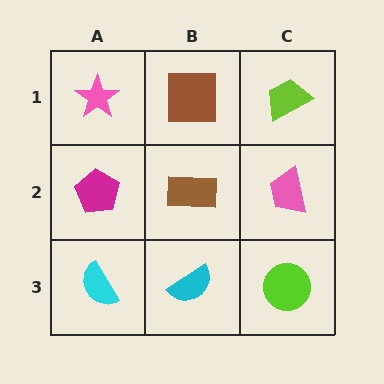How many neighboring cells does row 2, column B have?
4.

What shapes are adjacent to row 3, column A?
A magenta pentagon (row 2, column A), a cyan semicircle (row 3, column B).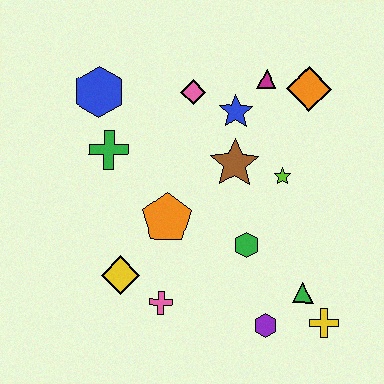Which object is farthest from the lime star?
The blue hexagon is farthest from the lime star.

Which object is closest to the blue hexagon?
The green cross is closest to the blue hexagon.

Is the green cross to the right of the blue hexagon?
Yes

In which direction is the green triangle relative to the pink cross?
The green triangle is to the right of the pink cross.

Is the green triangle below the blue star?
Yes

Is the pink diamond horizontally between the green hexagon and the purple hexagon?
No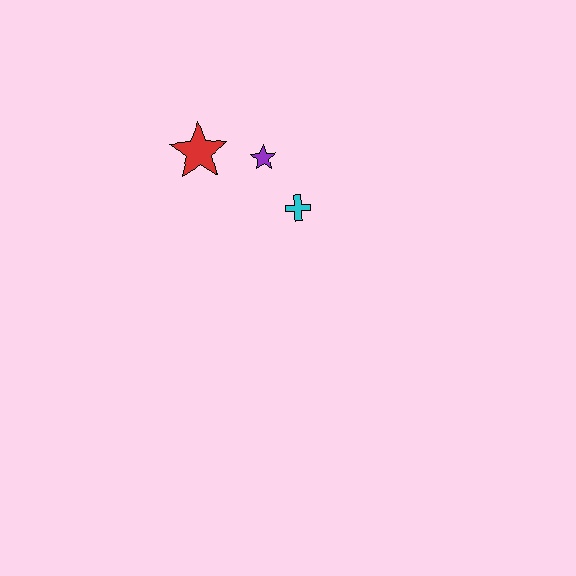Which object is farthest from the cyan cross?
The red star is farthest from the cyan cross.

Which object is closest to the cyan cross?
The purple star is closest to the cyan cross.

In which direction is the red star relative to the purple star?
The red star is to the left of the purple star.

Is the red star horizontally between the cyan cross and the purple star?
No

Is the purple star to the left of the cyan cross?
Yes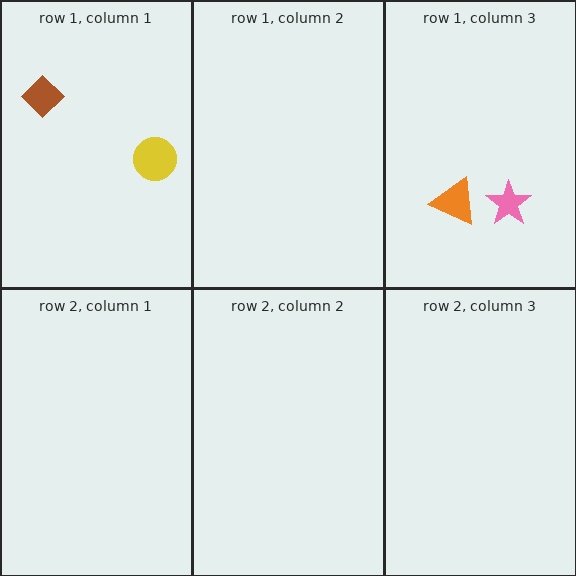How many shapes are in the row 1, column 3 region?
2.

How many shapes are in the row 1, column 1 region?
2.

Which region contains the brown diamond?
The row 1, column 1 region.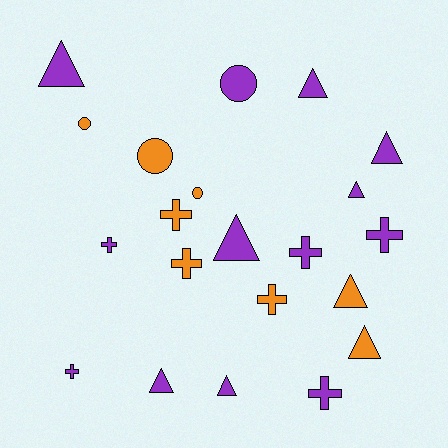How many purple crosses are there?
There are 5 purple crosses.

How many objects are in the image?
There are 21 objects.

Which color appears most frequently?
Purple, with 13 objects.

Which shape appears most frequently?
Triangle, with 9 objects.